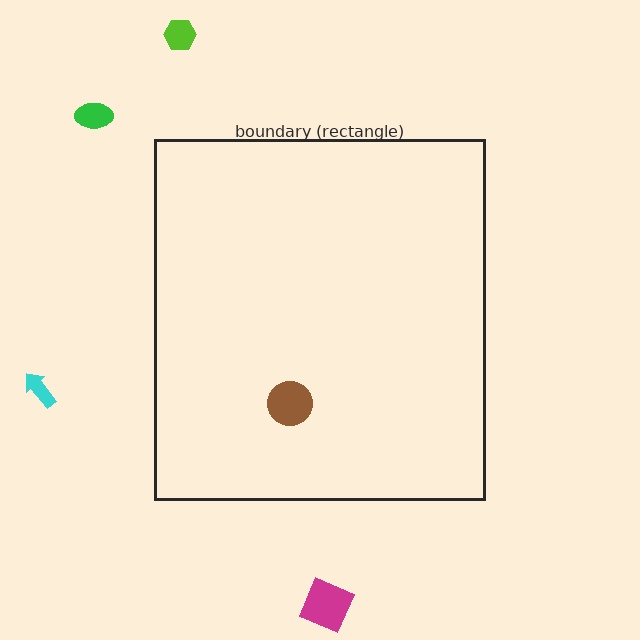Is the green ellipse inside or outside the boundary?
Outside.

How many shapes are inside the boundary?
1 inside, 4 outside.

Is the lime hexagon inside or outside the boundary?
Outside.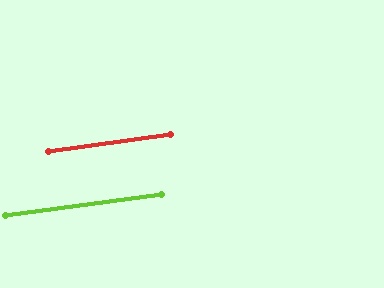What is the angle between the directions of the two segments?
Approximately 1 degree.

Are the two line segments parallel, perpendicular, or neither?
Parallel — their directions differ by only 0.6°.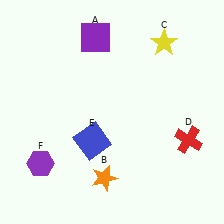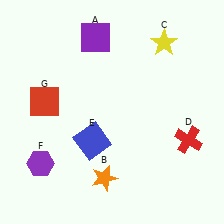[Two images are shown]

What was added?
A red square (G) was added in Image 2.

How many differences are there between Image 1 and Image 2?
There is 1 difference between the two images.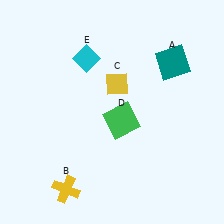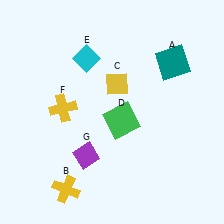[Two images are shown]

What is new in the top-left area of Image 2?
A yellow cross (F) was added in the top-left area of Image 2.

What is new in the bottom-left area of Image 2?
A purple diamond (G) was added in the bottom-left area of Image 2.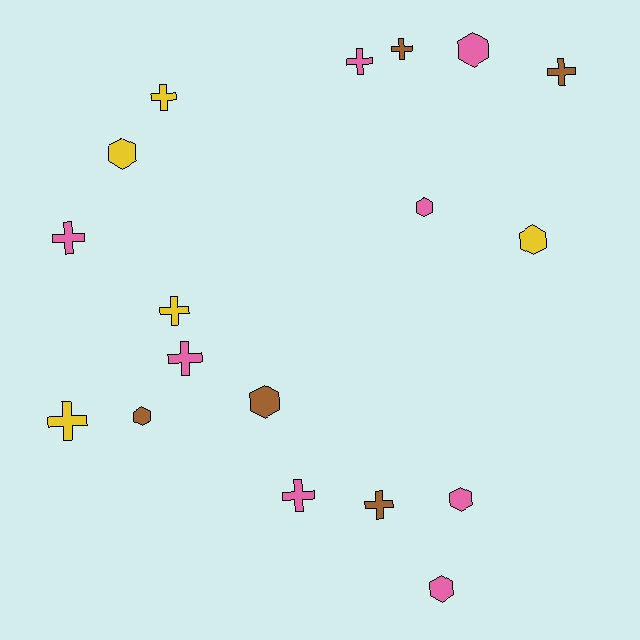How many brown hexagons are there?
There are 2 brown hexagons.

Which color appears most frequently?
Pink, with 8 objects.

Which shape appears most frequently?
Cross, with 10 objects.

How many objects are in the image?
There are 18 objects.